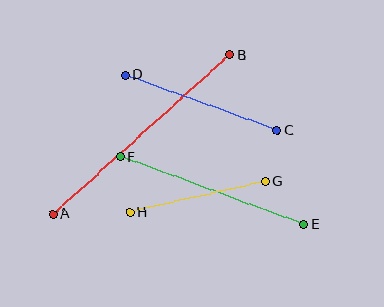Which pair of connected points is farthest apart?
Points A and B are farthest apart.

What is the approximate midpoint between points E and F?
The midpoint is at approximately (212, 191) pixels.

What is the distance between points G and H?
The distance is approximately 139 pixels.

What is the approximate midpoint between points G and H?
The midpoint is at approximately (197, 197) pixels.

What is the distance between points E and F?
The distance is approximately 195 pixels.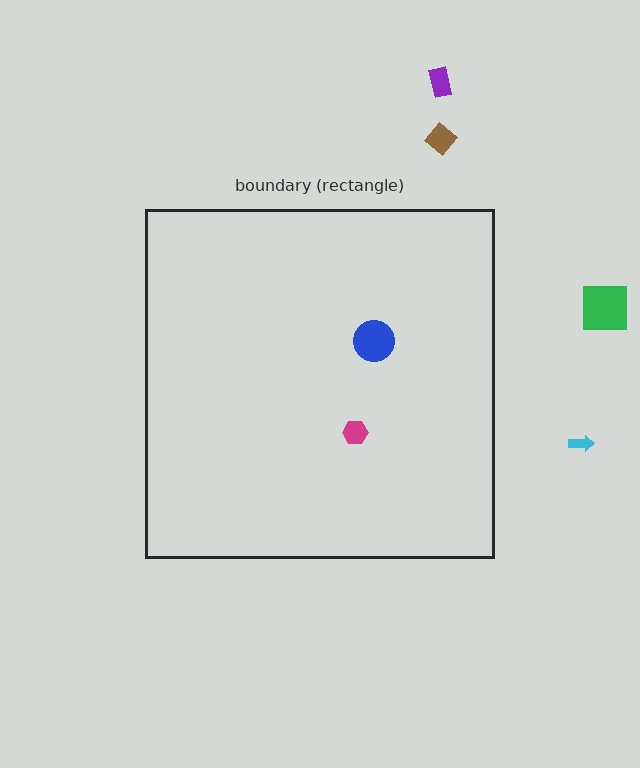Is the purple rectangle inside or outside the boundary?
Outside.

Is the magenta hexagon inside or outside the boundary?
Inside.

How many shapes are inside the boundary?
2 inside, 4 outside.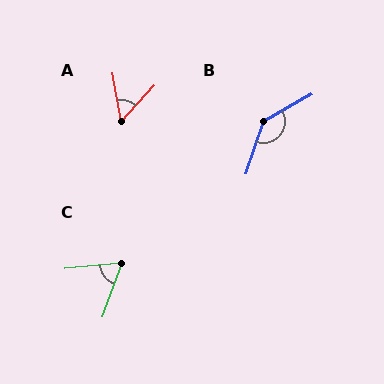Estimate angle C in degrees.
Approximately 65 degrees.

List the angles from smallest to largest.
A (52°), C (65°), B (138°).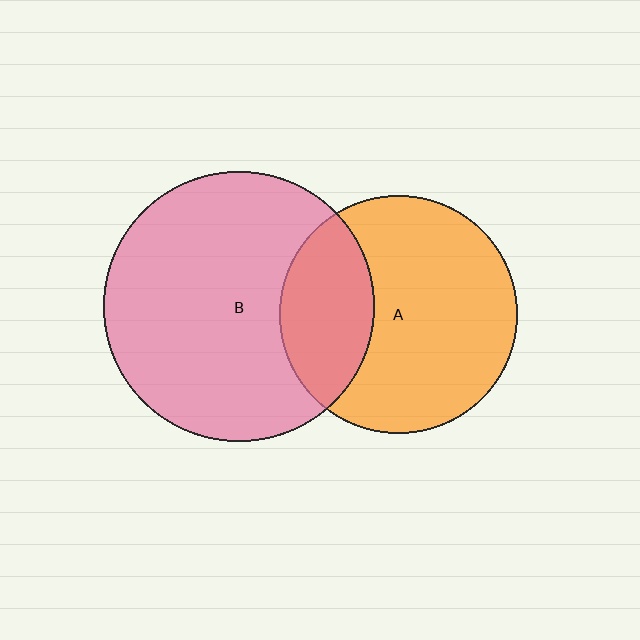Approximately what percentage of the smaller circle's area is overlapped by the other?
Approximately 30%.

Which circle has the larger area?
Circle B (pink).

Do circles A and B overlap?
Yes.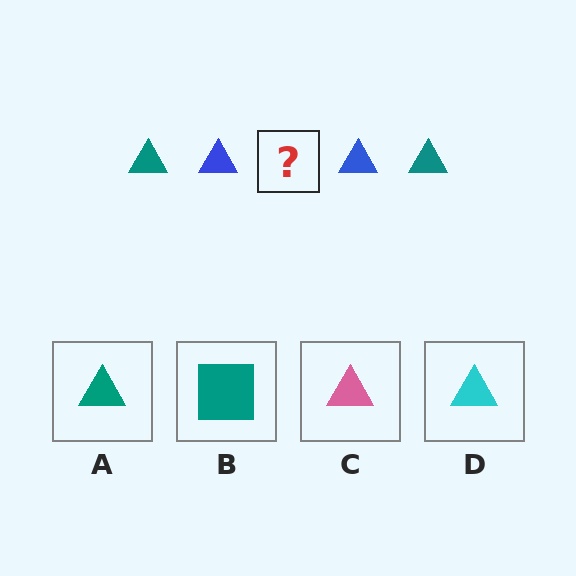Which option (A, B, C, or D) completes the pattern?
A.